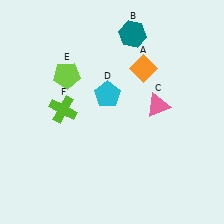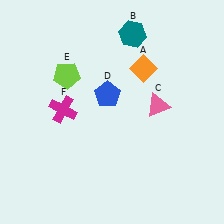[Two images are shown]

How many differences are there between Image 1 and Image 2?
There are 2 differences between the two images.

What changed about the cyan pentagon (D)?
In Image 1, D is cyan. In Image 2, it changed to blue.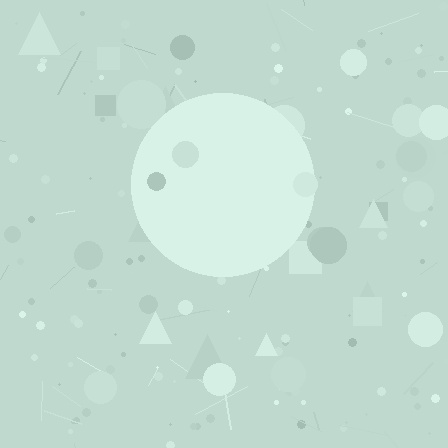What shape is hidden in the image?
A circle is hidden in the image.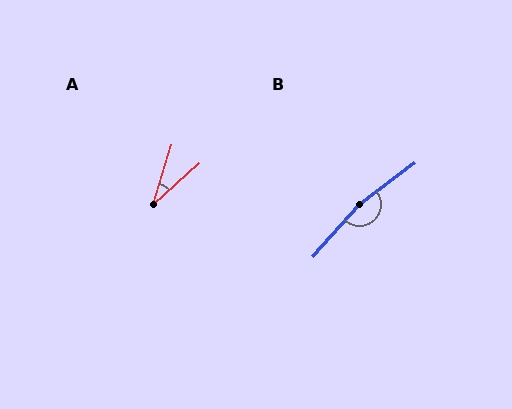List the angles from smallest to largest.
A (31°), B (169°).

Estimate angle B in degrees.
Approximately 169 degrees.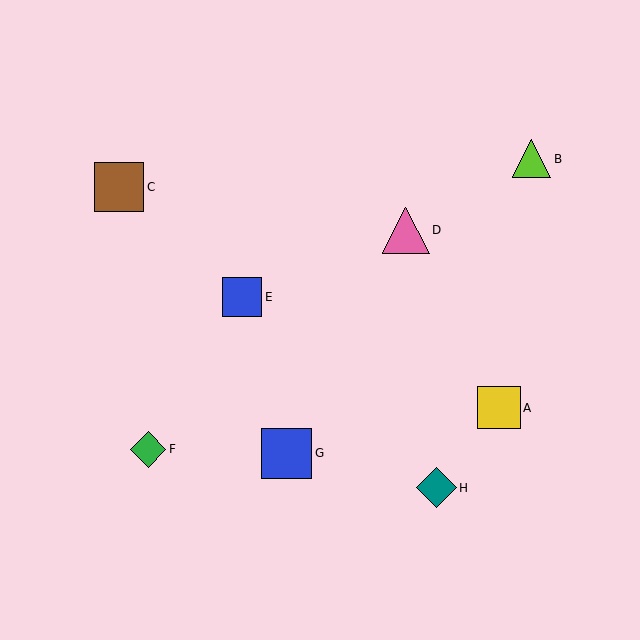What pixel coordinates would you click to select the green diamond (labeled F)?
Click at (148, 449) to select the green diamond F.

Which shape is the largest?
The blue square (labeled G) is the largest.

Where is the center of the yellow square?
The center of the yellow square is at (499, 408).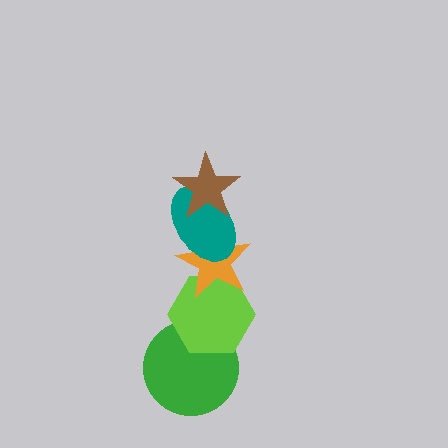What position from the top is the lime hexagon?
The lime hexagon is 4th from the top.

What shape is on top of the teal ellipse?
The brown star is on top of the teal ellipse.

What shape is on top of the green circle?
The lime hexagon is on top of the green circle.